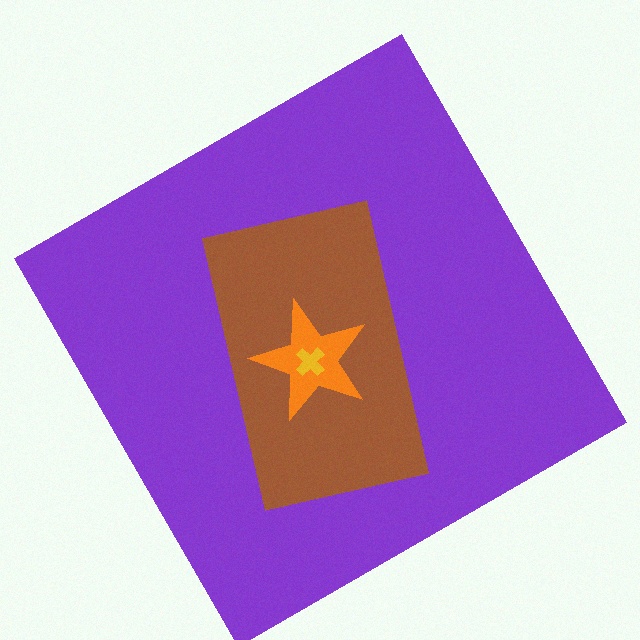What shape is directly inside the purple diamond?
The brown rectangle.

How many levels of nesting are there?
4.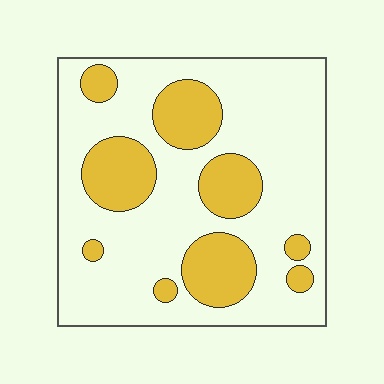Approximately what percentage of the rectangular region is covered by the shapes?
Approximately 25%.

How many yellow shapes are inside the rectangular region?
9.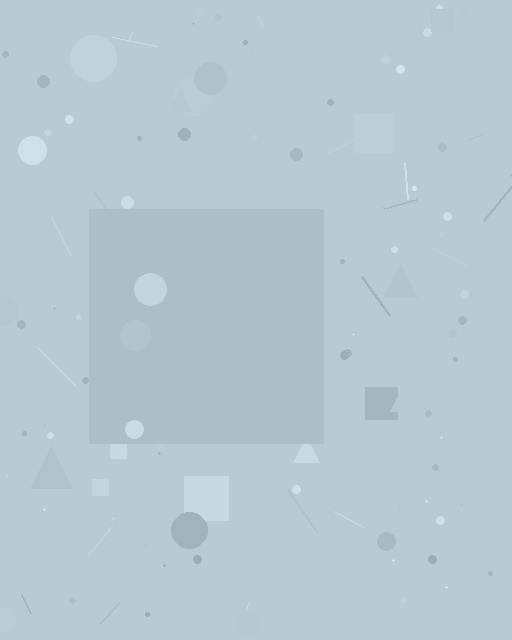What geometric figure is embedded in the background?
A square is embedded in the background.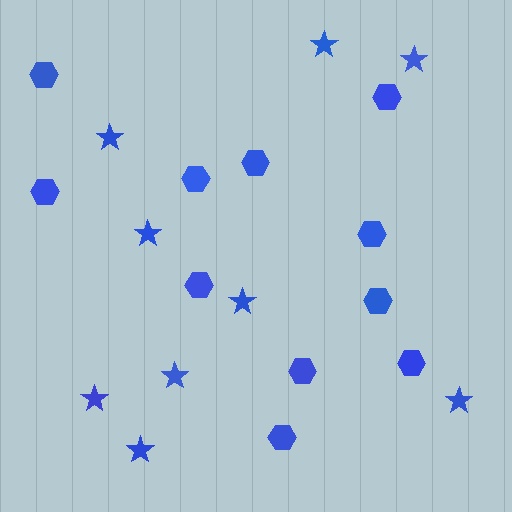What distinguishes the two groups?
There are 2 groups: one group of stars (9) and one group of hexagons (11).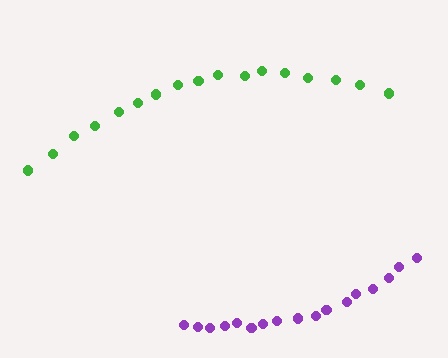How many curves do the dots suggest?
There are 2 distinct paths.